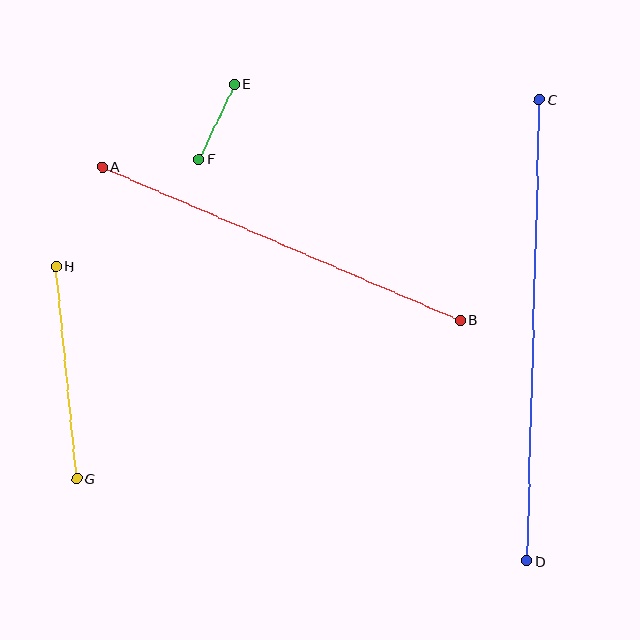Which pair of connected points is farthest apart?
Points C and D are farthest apart.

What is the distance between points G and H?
The distance is approximately 213 pixels.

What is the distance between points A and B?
The distance is approximately 390 pixels.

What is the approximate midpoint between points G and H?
The midpoint is at approximately (66, 373) pixels.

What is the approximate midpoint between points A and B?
The midpoint is at approximately (281, 243) pixels.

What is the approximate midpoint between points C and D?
The midpoint is at approximately (533, 330) pixels.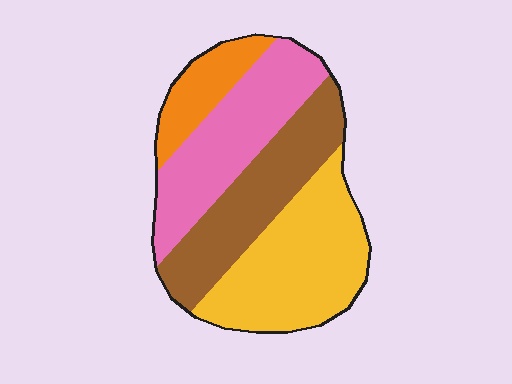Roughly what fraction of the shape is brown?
Brown covers roughly 25% of the shape.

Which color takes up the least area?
Orange, at roughly 10%.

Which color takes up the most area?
Yellow, at roughly 35%.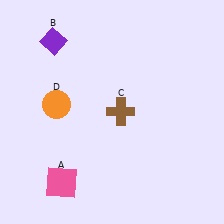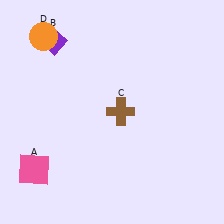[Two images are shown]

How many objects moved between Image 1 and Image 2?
2 objects moved between the two images.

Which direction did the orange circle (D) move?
The orange circle (D) moved up.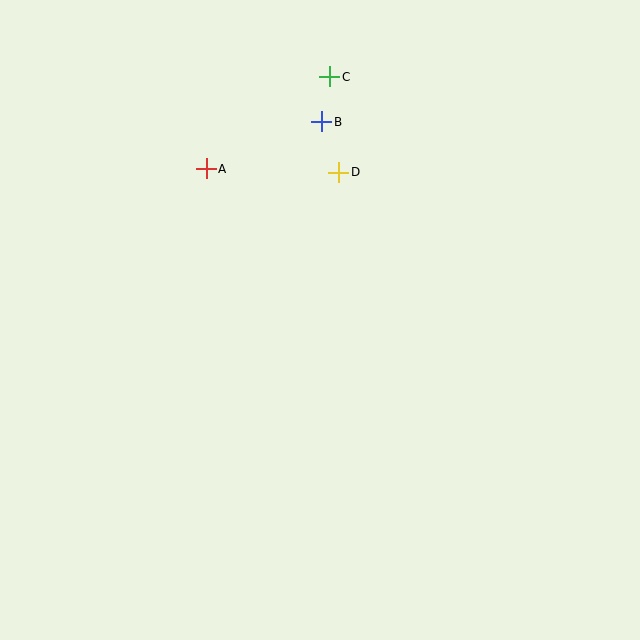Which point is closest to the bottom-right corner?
Point D is closest to the bottom-right corner.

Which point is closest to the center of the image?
Point D at (339, 172) is closest to the center.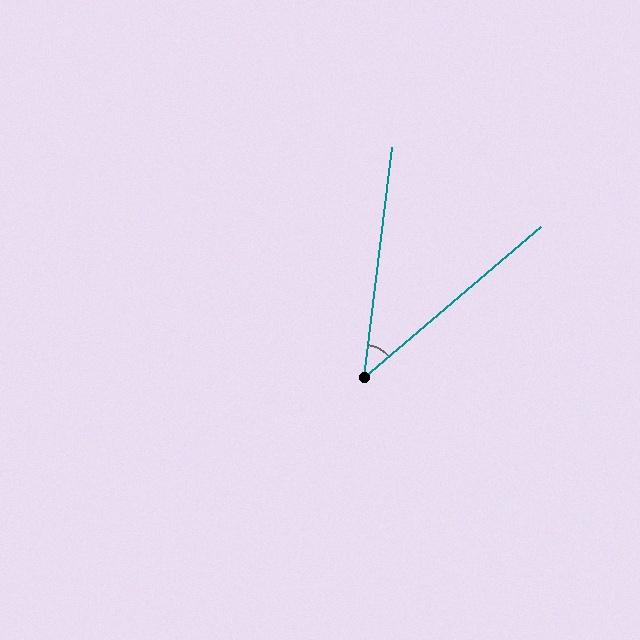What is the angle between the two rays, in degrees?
Approximately 43 degrees.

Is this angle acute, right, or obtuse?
It is acute.